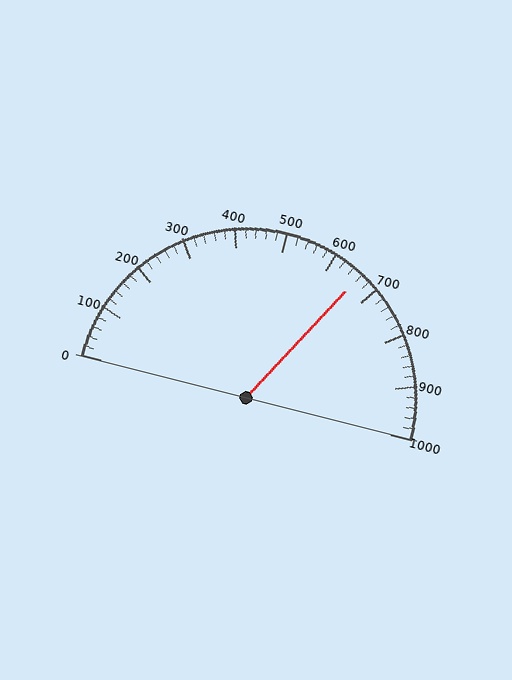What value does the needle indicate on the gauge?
The needle indicates approximately 660.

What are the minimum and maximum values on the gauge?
The gauge ranges from 0 to 1000.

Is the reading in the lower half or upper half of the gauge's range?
The reading is in the upper half of the range (0 to 1000).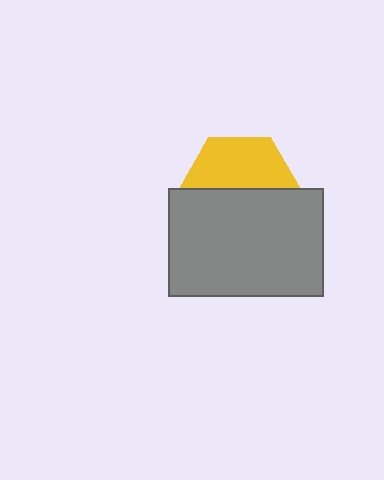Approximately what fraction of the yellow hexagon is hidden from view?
Roughly 54% of the yellow hexagon is hidden behind the gray rectangle.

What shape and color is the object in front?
The object in front is a gray rectangle.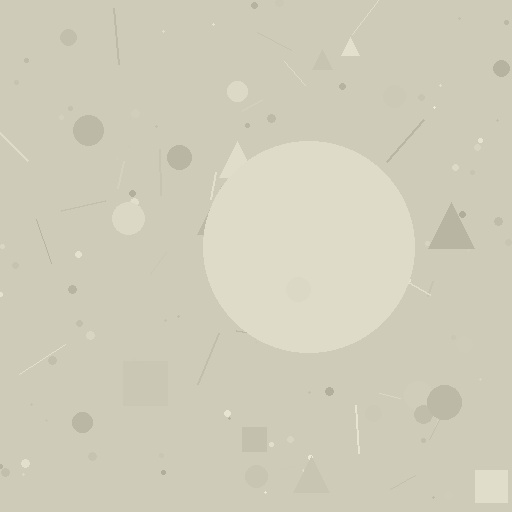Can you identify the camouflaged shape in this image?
The camouflaged shape is a circle.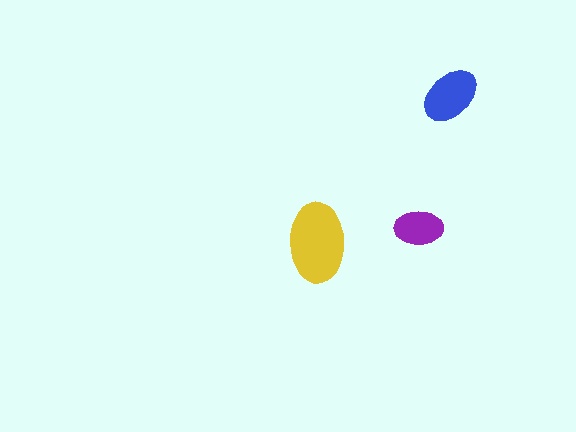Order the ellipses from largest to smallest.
the yellow one, the blue one, the purple one.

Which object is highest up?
The blue ellipse is topmost.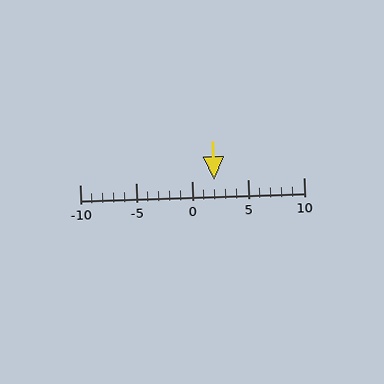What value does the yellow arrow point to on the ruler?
The yellow arrow points to approximately 2.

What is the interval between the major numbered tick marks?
The major tick marks are spaced 5 units apart.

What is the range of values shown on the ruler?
The ruler shows values from -10 to 10.